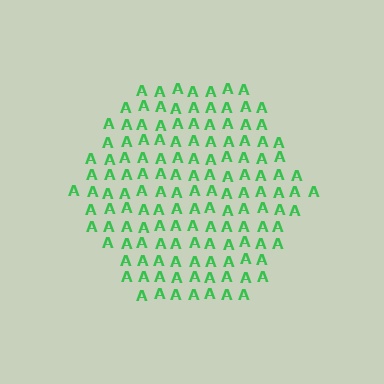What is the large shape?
The large shape is a hexagon.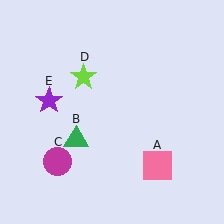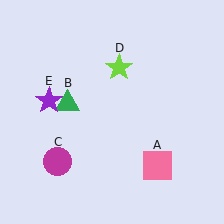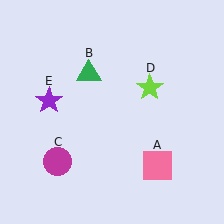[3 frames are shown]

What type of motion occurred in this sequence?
The green triangle (object B), lime star (object D) rotated clockwise around the center of the scene.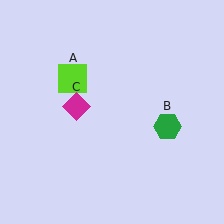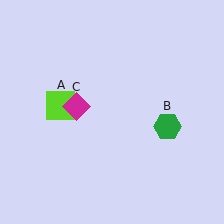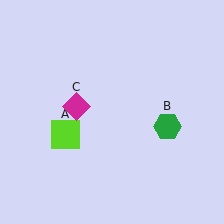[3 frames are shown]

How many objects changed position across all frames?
1 object changed position: lime square (object A).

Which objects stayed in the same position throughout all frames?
Green hexagon (object B) and magenta diamond (object C) remained stationary.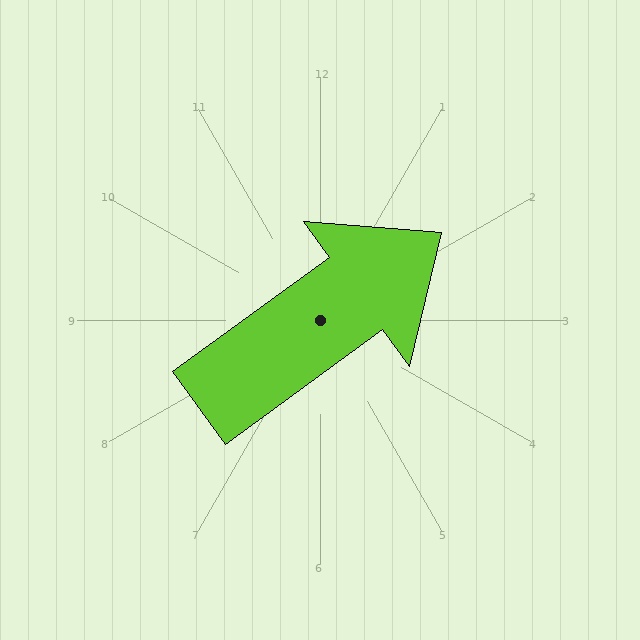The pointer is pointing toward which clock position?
Roughly 2 o'clock.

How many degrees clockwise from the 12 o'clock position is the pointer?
Approximately 54 degrees.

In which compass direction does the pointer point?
Northeast.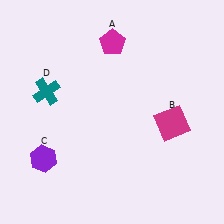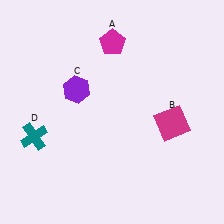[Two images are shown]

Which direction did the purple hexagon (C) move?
The purple hexagon (C) moved up.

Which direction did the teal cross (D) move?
The teal cross (D) moved down.